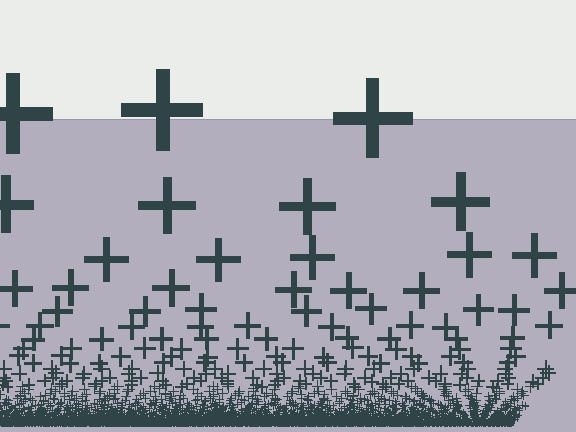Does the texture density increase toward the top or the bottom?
Density increases toward the bottom.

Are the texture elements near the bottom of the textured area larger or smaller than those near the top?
Smaller. The gradient is inverted — elements near the bottom are smaller and denser.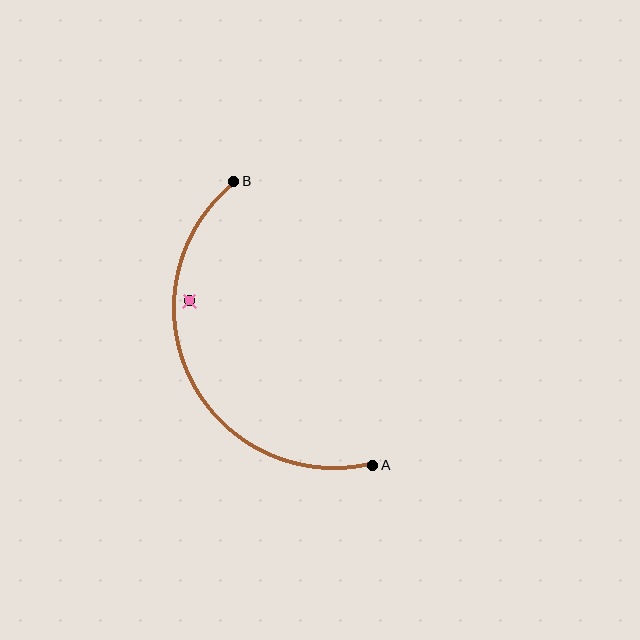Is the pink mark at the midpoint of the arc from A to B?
No — the pink mark does not lie on the arc at all. It sits slightly inside the curve.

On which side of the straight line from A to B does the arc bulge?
The arc bulges to the left of the straight line connecting A and B.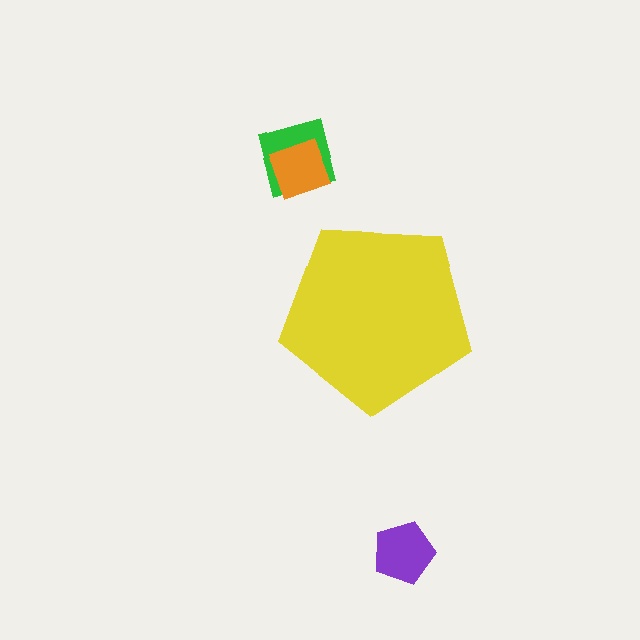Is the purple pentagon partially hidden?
No, the purple pentagon is fully visible.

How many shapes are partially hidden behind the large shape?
0 shapes are partially hidden.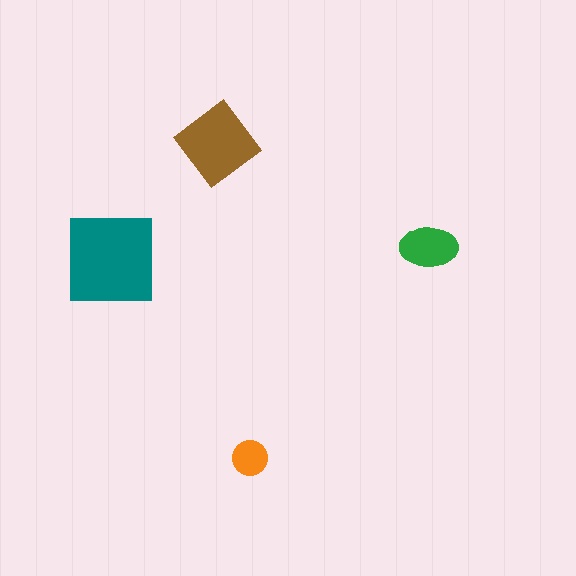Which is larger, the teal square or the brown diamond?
The teal square.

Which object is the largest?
The teal square.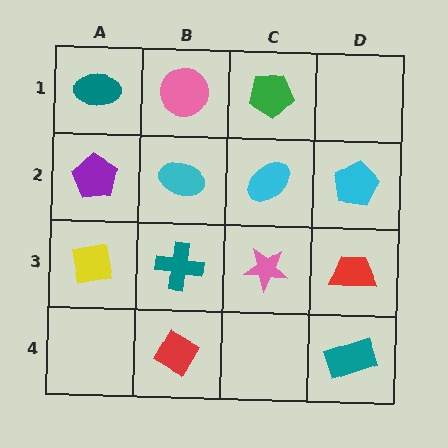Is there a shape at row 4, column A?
No, that cell is empty.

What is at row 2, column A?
A purple pentagon.